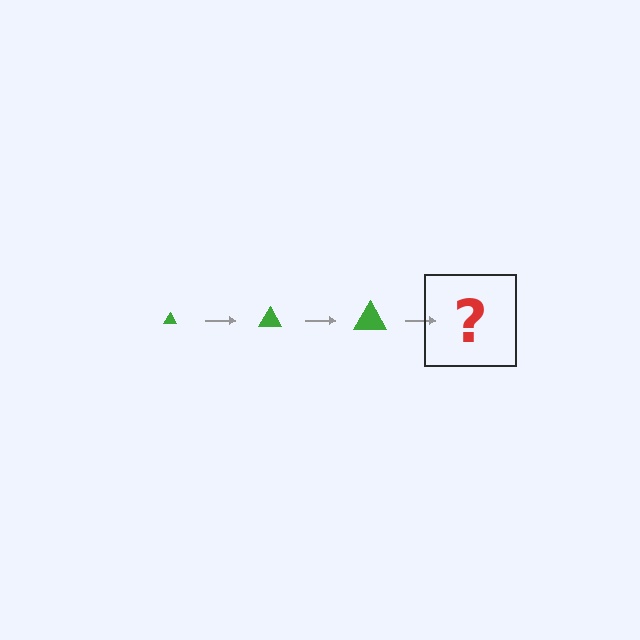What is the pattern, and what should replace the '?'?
The pattern is that the triangle gets progressively larger each step. The '?' should be a green triangle, larger than the previous one.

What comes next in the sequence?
The next element should be a green triangle, larger than the previous one.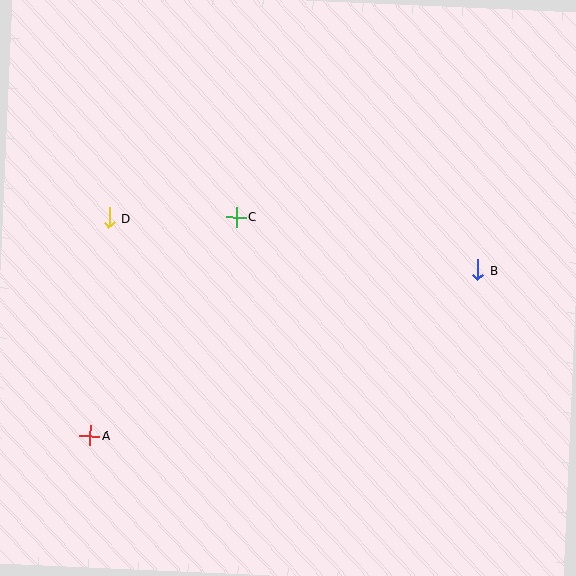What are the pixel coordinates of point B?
Point B is at (477, 270).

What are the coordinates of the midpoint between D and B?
The midpoint between D and B is at (293, 244).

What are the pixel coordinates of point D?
Point D is at (109, 218).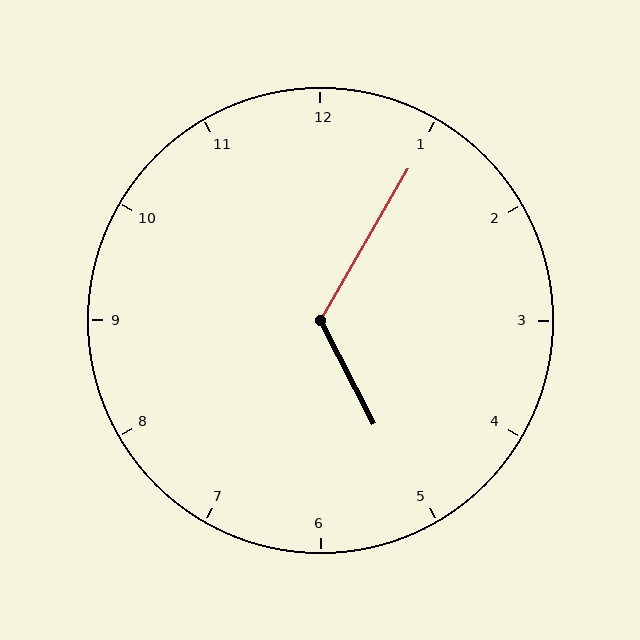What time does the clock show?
5:05.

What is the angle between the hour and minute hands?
Approximately 122 degrees.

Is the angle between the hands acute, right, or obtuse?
It is obtuse.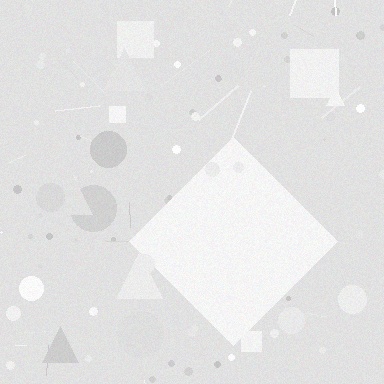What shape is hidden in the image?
A diamond is hidden in the image.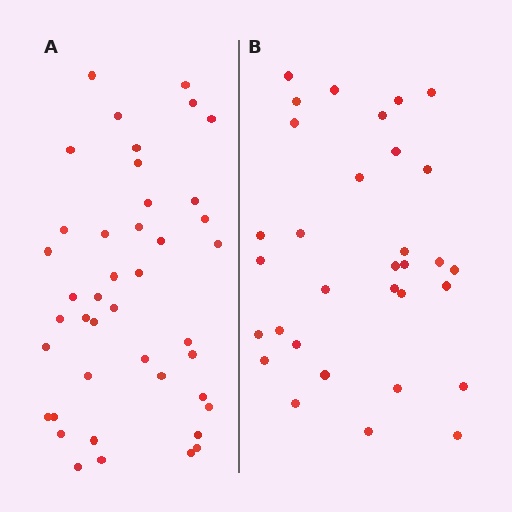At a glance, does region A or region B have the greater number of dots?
Region A (the left region) has more dots.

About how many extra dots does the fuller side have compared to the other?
Region A has roughly 10 or so more dots than region B.